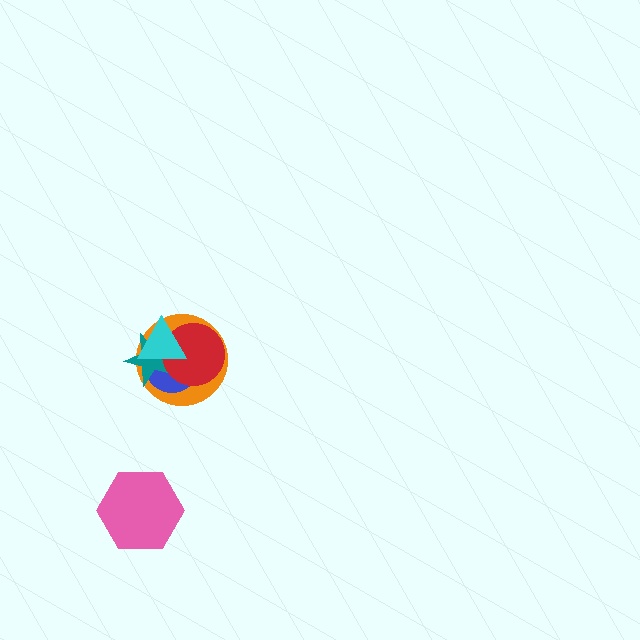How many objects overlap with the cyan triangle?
4 objects overlap with the cyan triangle.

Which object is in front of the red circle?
The cyan triangle is in front of the red circle.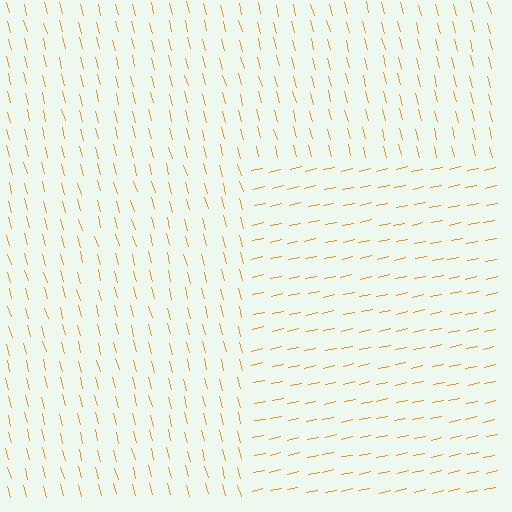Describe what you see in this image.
The image is filled with small orange line segments. A rectangle region in the image has lines oriented differently from the surrounding lines, creating a visible texture boundary.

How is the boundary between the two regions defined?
The boundary is defined purely by a change in line orientation (approximately 88 degrees difference). All lines are the same color and thickness.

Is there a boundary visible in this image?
Yes, there is a texture boundary formed by a change in line orientation.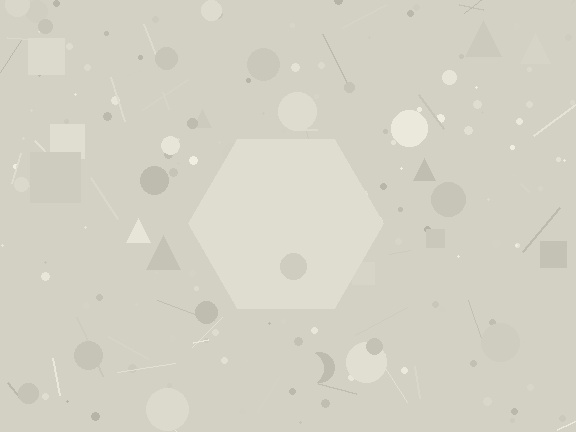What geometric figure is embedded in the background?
A hexagon is embedded in the background.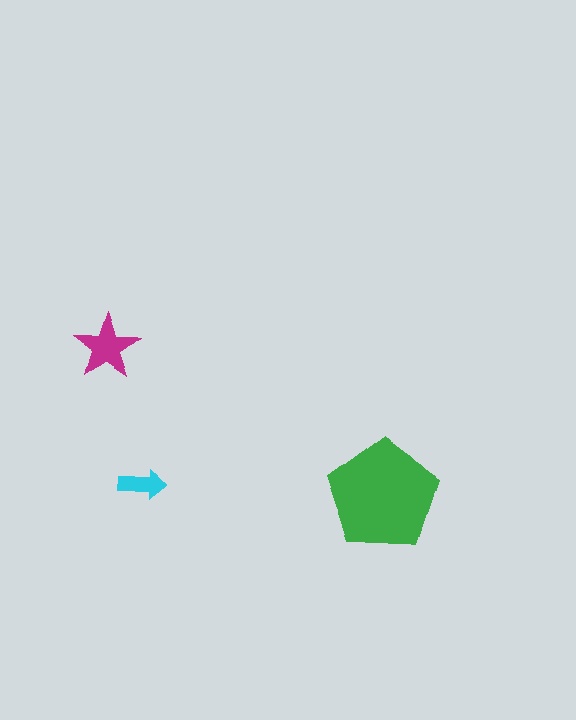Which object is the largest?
The green pentagon.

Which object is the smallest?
The cyan arrow.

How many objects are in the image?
There are 3 objects in the image.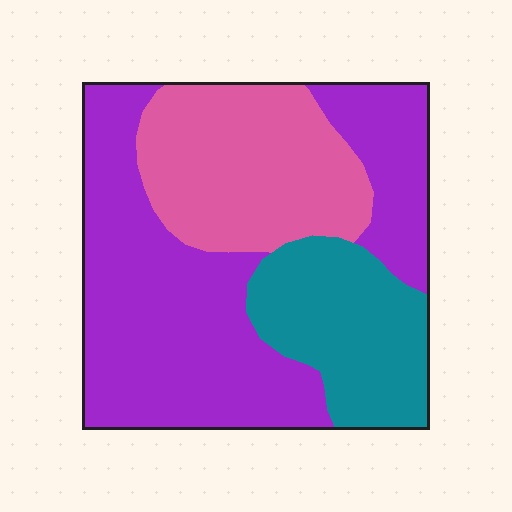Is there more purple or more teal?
Purple.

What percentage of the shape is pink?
Pink covers around 25% of the shape.